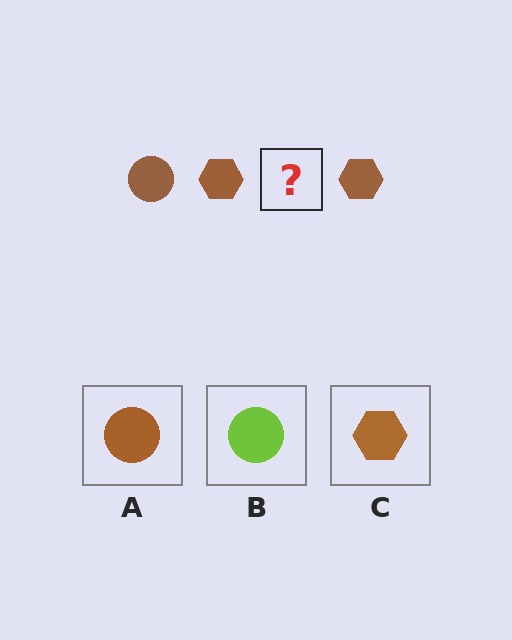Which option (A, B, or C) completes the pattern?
A.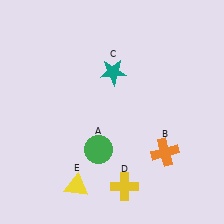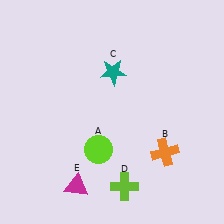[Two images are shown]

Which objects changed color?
A changed from green to lime. D changed from yellow to lime. E changed from yellow to magenta.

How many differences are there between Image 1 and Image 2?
There are 3 differences between the two images.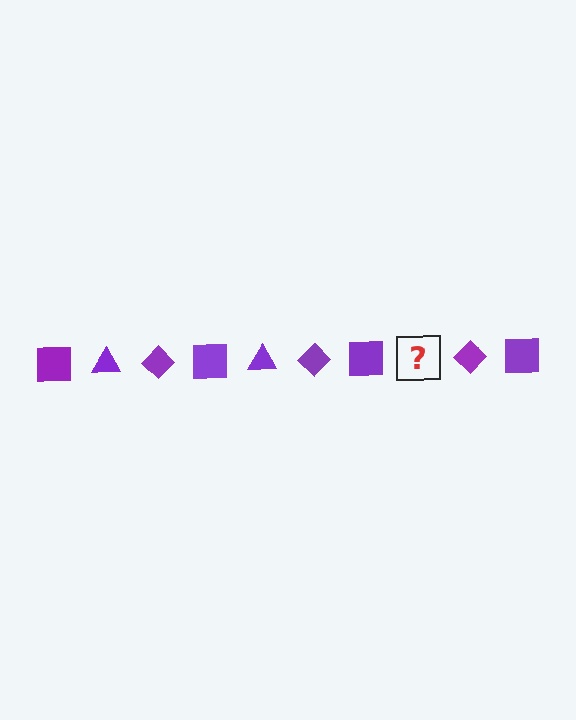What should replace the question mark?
The question mark should be replaced with a purple triangle.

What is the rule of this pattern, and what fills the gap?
The rule is that the pattern cycles through square, triangle, diamond shapes in purple. The gap should be filled with a purple triangle.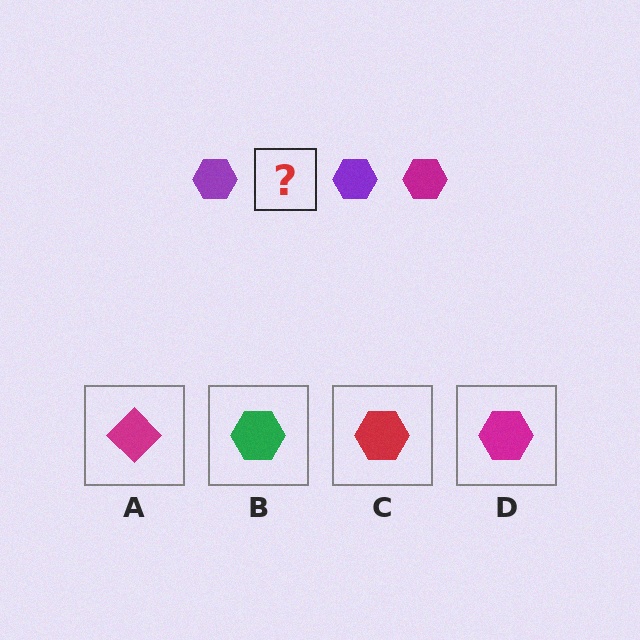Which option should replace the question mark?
Option D.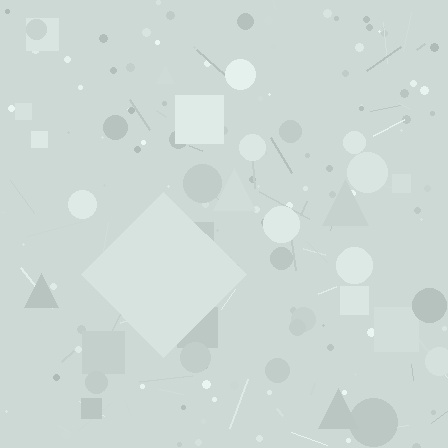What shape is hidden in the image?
A diamond is hidden in the image.